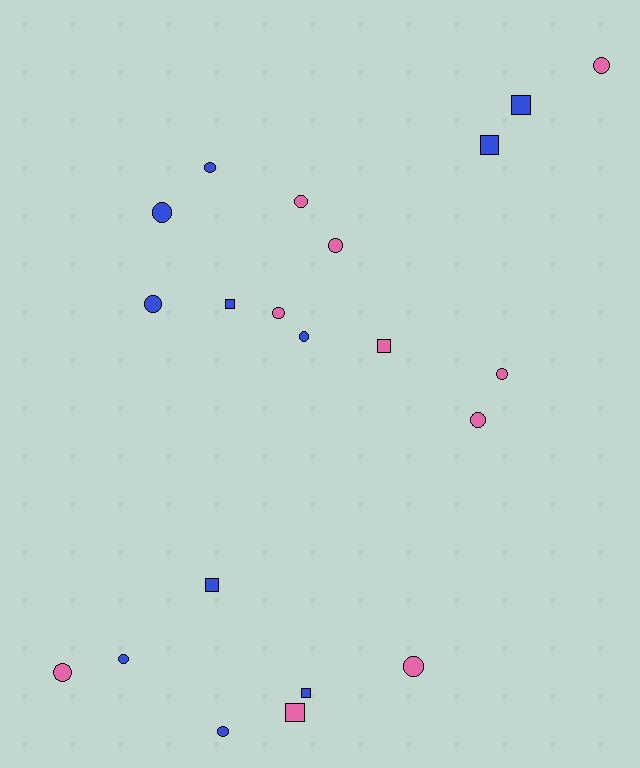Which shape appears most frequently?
Circle, with 14 objects.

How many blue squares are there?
There are 5 blue squares.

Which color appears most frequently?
Blue, with 11 objects.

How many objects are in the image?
There are 21 objects.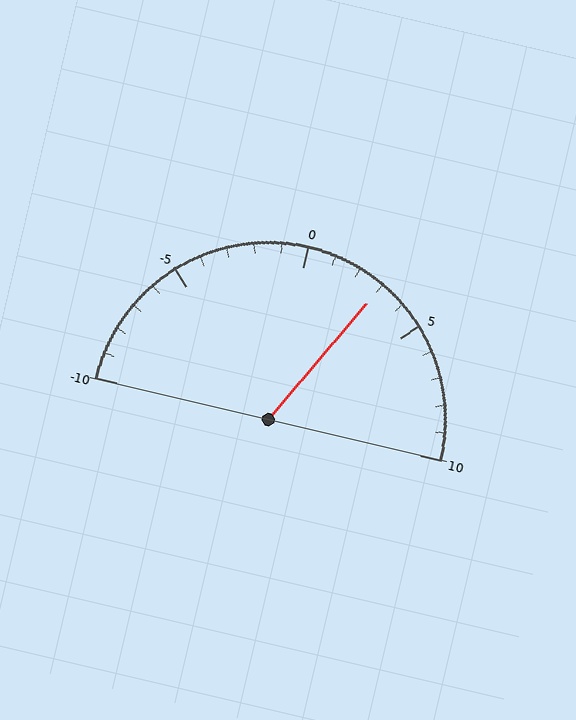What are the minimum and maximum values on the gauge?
The gauge ranges from -10 to 10.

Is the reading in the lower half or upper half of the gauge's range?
The reading is in the upper half of the range (-10 to 10).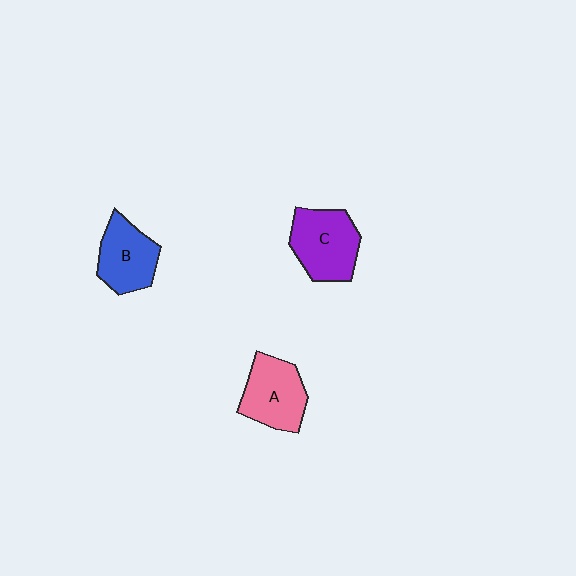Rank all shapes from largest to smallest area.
From largest to smallest: C (purple), A (pink), B (blue).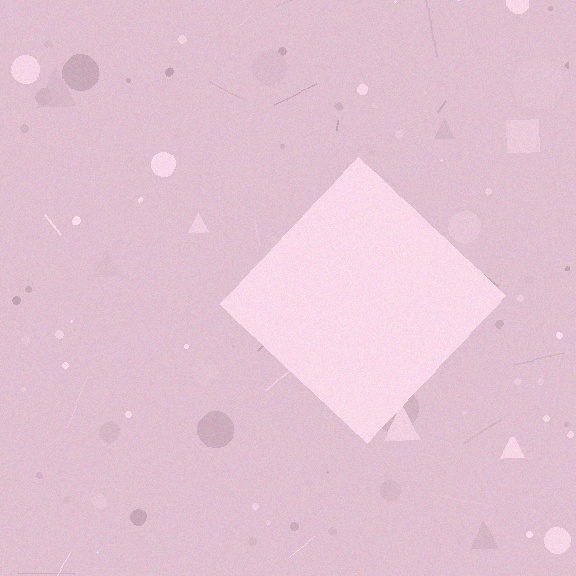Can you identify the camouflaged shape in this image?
The camouflaged shape is a diamond.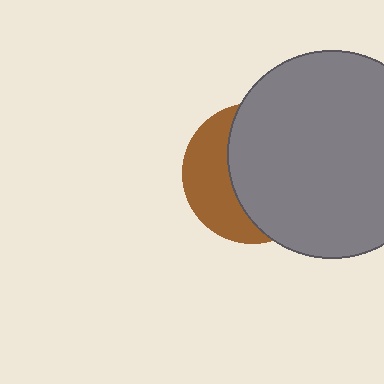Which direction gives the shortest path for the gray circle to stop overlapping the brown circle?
Moving right gives the shortest separation.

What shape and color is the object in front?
The object in front is a gray circle.